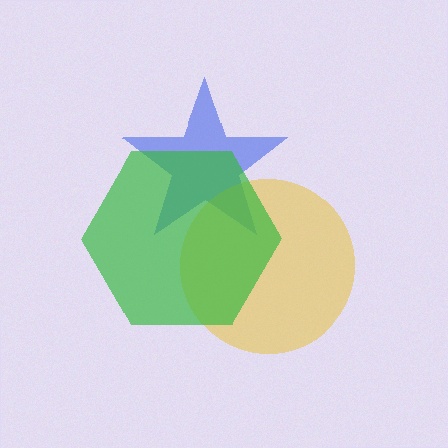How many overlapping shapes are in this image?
There are 3 overlapping shapes in the image.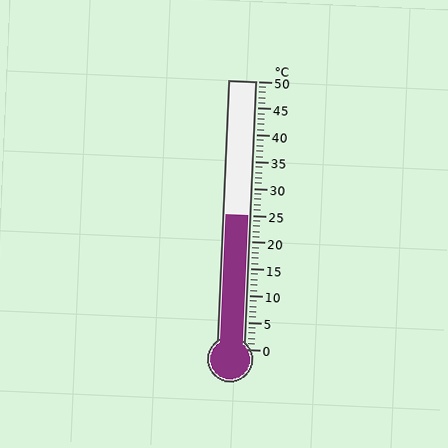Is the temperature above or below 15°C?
The temperature is above 15°C.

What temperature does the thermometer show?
The thermometer shows approximately 25°C.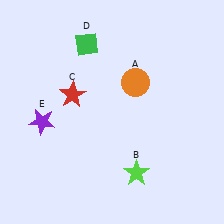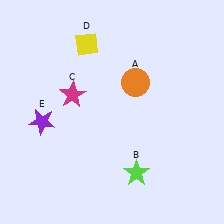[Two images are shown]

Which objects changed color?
C changed from red to magenta. D changed from green to yellow.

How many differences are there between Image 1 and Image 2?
There are 2 differences between the two images.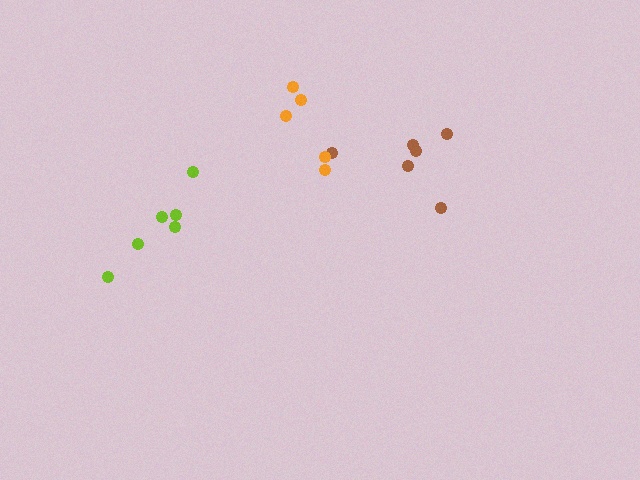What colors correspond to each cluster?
The clusters are colored: brown, lime, orange.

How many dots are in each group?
Group 1: 6 dots, Group 2: 6 dots, Group 3: 5 dots (17 total).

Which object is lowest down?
The lime cluster is bottommost.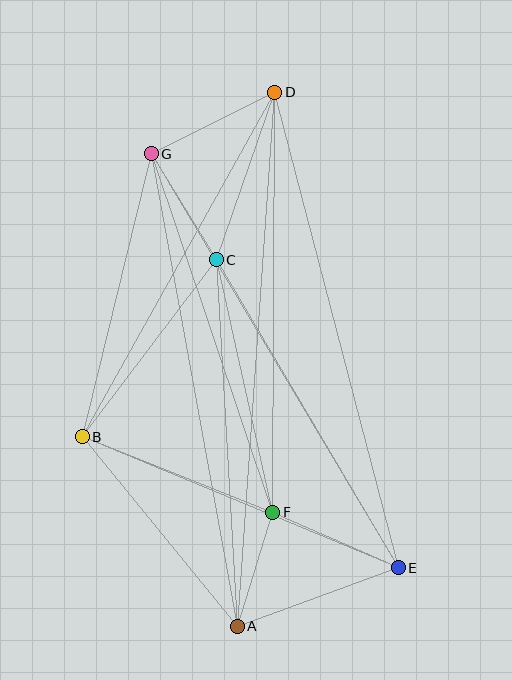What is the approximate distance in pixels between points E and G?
The distance between E and G is approximately 482 pixels.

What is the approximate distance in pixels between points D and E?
The distance between D and E is approximately 491 pixels.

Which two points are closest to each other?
Points A and F are closest to each other.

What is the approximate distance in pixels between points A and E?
The distance between A and E is approximately 171 pixels.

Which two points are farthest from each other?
Points A and D are farthest from each other.